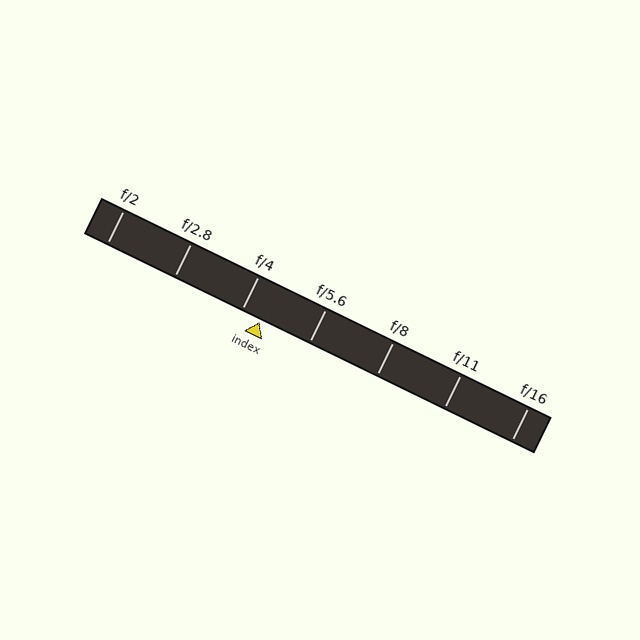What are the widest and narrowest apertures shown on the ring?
The widest aperture shown is f/2 and the narrowest is f/16.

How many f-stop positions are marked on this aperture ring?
There are 7 f-stop positions marked.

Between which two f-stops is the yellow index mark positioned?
The index mark is between f/4 and f/5.6.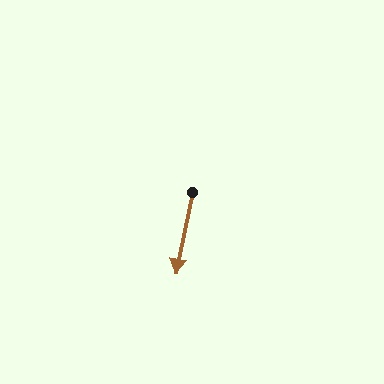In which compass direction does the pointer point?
South.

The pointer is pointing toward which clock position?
Roughly 6 o'clock.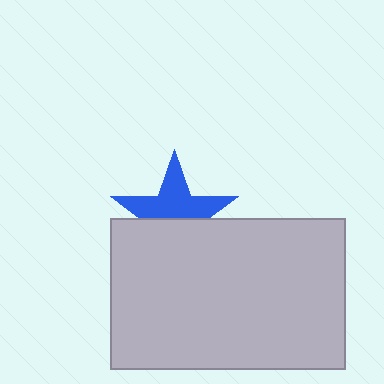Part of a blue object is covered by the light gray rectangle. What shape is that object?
It is a star.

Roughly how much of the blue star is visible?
About half of it is visible (roughly 55%).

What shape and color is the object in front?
The object in front is a light gray rectangle.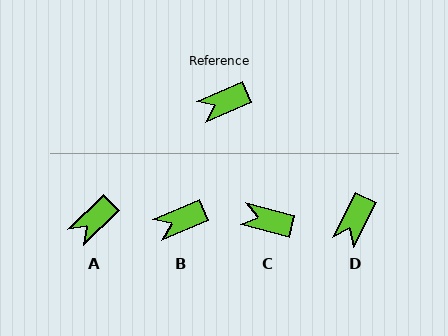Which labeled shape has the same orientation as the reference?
B.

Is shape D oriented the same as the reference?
No, it is off by about 41 degrees.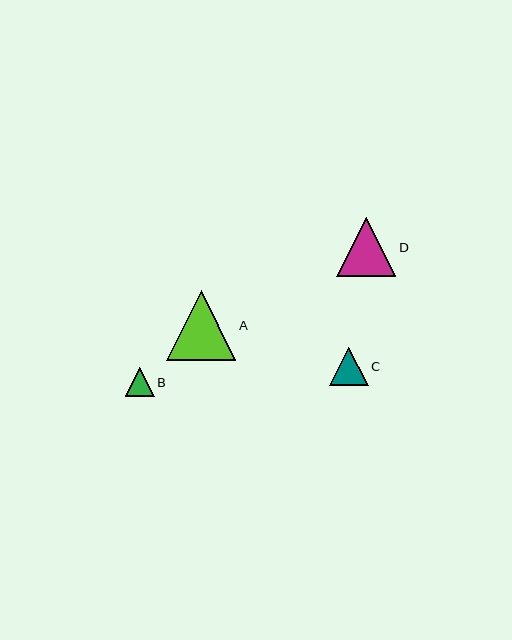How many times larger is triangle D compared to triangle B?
Triangle D is approximately 2.0 times the size of triangle B.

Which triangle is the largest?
Triangle A is the largest with a size of approximately 70 pixels.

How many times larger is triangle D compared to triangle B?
Triangle D is approximately 2.0 times the size of triangle B.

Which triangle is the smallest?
Triangle B is the smallest with a size of approximately 29 pixels.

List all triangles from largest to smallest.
From largest to smallest: A, D, C, B.